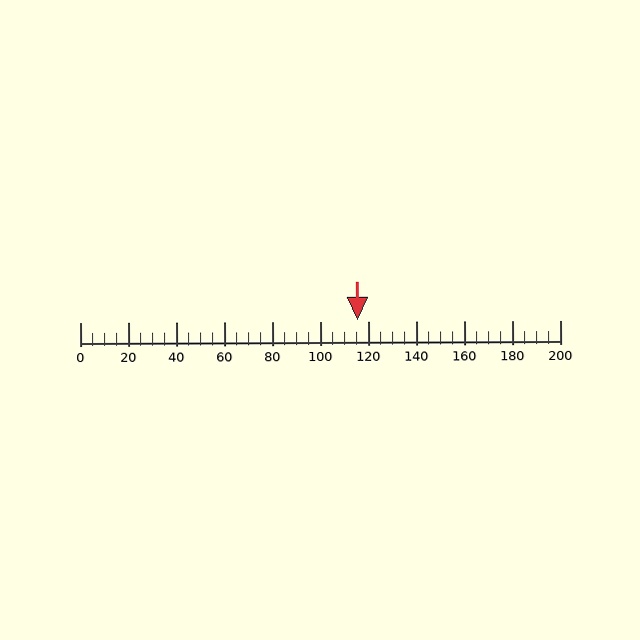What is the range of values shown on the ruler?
The ruler shows values from 0 to 200.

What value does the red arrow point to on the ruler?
The red arrow points to approximately 116.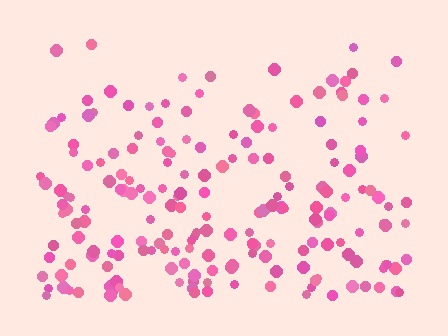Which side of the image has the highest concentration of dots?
The bottom.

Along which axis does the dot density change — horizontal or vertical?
Vertical.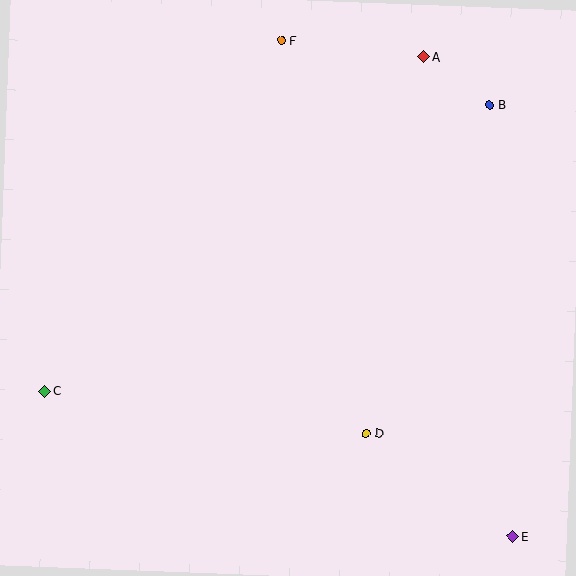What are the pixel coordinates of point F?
Point F is at (282, 40).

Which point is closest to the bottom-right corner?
Point E is closest to the bottom-right corner.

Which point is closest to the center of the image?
Point D at (366, 433) is closest to the center.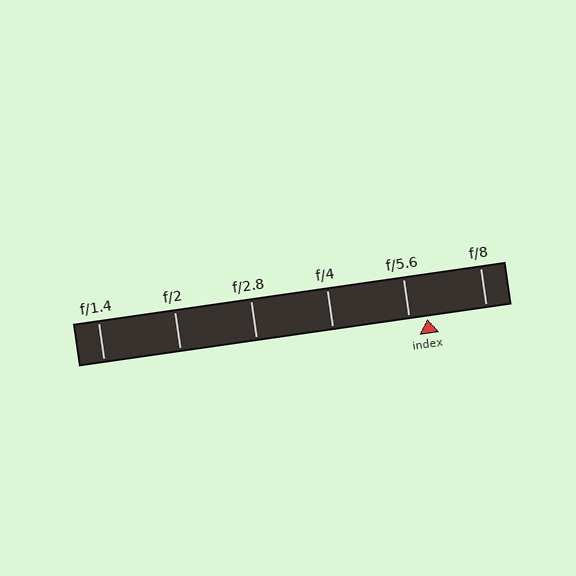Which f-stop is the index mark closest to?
The index mark is closest to f/5.6.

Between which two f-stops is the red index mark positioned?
The index mark is between f/5.6 and f/8.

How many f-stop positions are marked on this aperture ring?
There are 6 f-stop positions marked.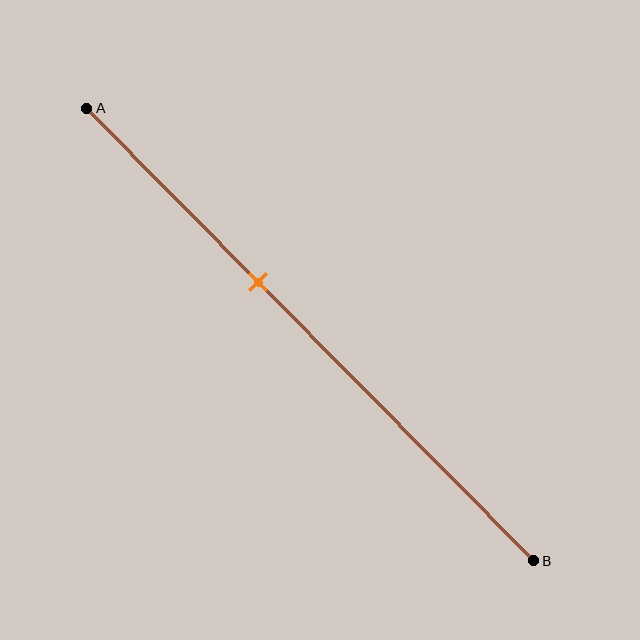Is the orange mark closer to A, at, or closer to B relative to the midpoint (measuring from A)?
The orange mark is closer to point A than the midpoint of segment AB.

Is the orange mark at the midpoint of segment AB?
No, the mark is at about 40% from A, not at the 50% midpoint.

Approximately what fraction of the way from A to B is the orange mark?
The orange mark is approximately 40% of the way from A to B.